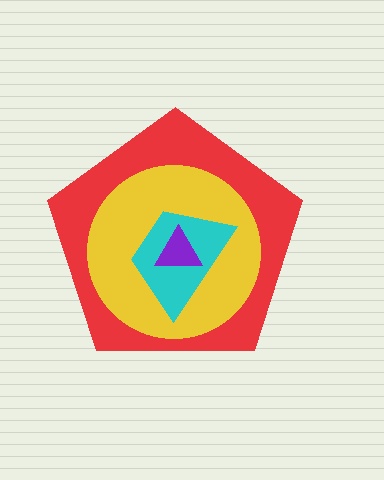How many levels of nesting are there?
4.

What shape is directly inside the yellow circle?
The cyan trapezoid.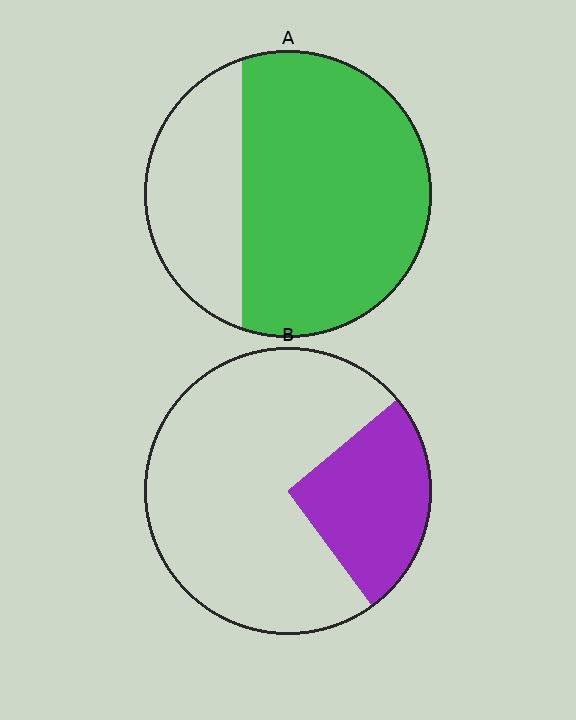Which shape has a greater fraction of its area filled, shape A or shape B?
Shape A.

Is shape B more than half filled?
No.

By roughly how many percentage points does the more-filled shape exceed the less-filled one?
By roughly 45 percentage points (A over B).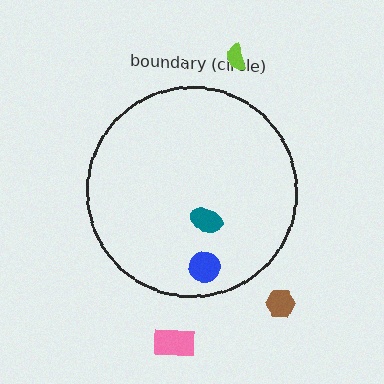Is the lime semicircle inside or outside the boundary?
Outside.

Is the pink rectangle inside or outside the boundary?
Outside.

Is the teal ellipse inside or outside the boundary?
Inside.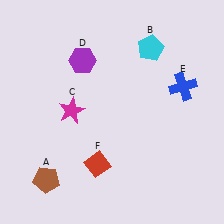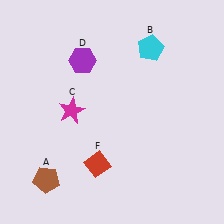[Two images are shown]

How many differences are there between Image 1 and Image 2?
There is 1 difference between the two images.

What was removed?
The blue cross (E) was removed in Image 2.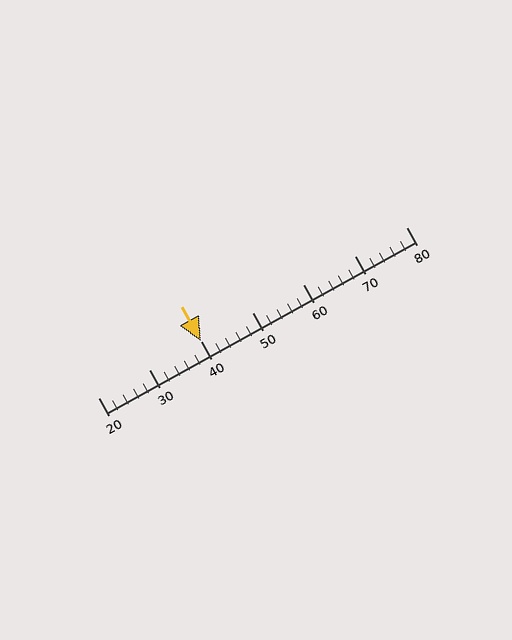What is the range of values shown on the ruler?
The ruler shows values from 20 to 80.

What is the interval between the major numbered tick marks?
The major tick marks are spaced 10 units apart.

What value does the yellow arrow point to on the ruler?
The yellow arrow points to approximately 40.